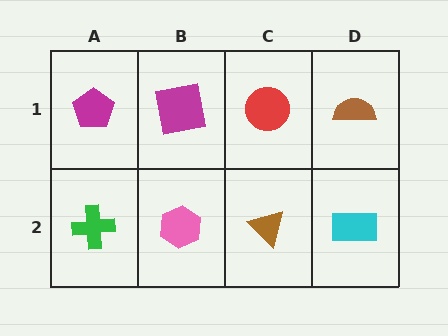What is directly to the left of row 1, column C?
A magenta square.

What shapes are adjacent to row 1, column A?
A green cross (row 2, column A), a magenta square (row 1, column B).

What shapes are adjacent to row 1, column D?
A cyan rectangle (row 2, column D), a red circle (row 1, column C).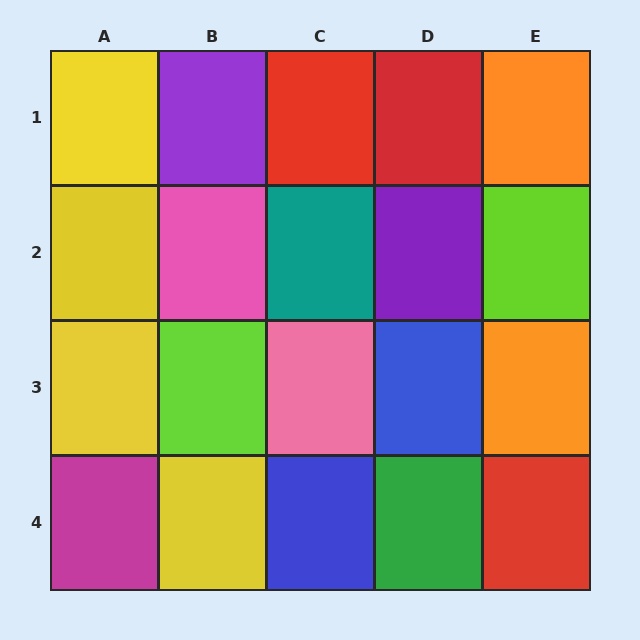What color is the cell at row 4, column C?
Blue.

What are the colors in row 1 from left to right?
Yellow, purple, red, red, orange.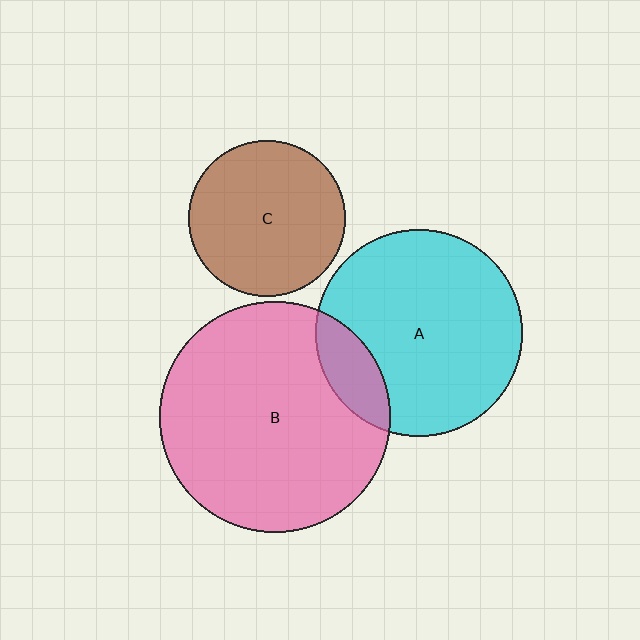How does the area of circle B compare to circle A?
Approximately 1.2 times.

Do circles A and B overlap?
Yes.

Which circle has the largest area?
Circle B (pink).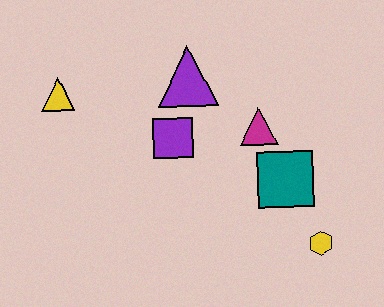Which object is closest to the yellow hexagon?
The teal square is closest to the yellow hexagon.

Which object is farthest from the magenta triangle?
The yellow triangle is farthest from the magenta triangle.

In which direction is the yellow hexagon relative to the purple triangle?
The yellow hexagon is below the purple triangle.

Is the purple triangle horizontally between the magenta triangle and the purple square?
Yes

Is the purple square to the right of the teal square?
No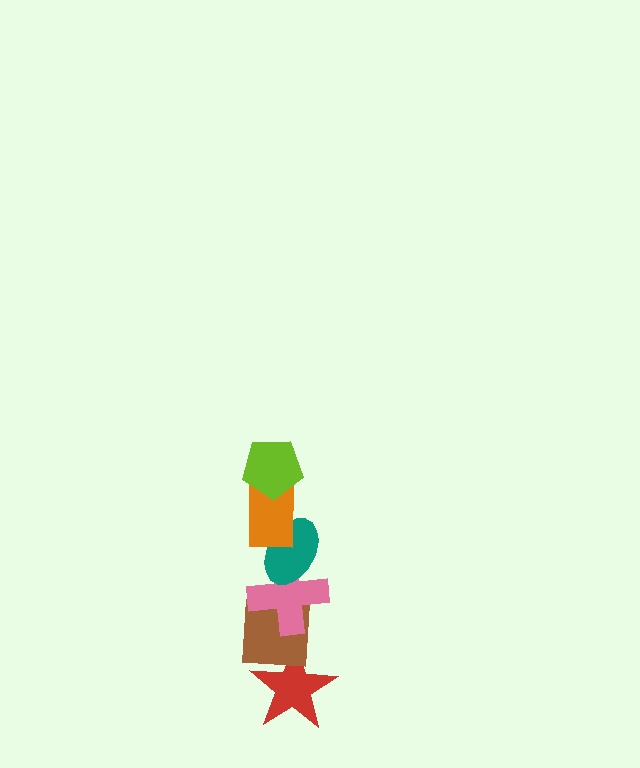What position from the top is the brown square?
The brown square is 5th from the top.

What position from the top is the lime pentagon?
The lime pentagon is 1st from the top.